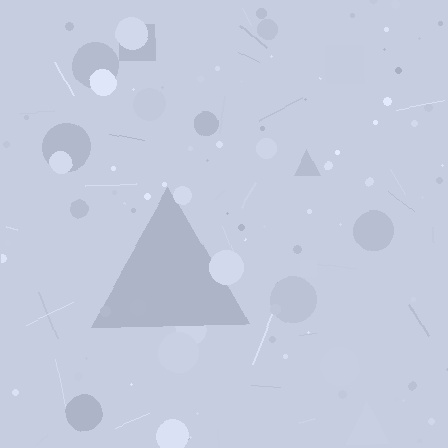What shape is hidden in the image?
A triangle is hidden in the image.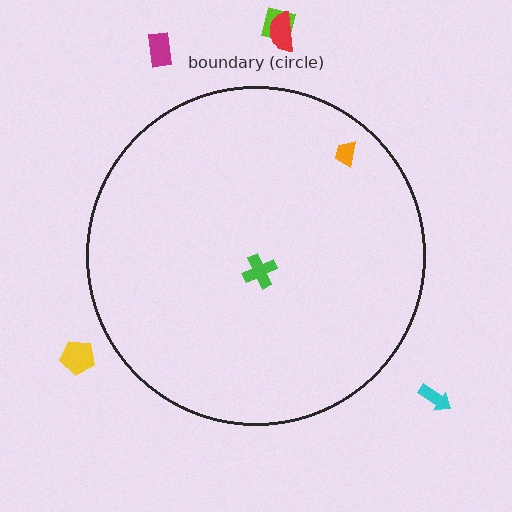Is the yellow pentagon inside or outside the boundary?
Outside.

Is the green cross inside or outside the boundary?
Inside.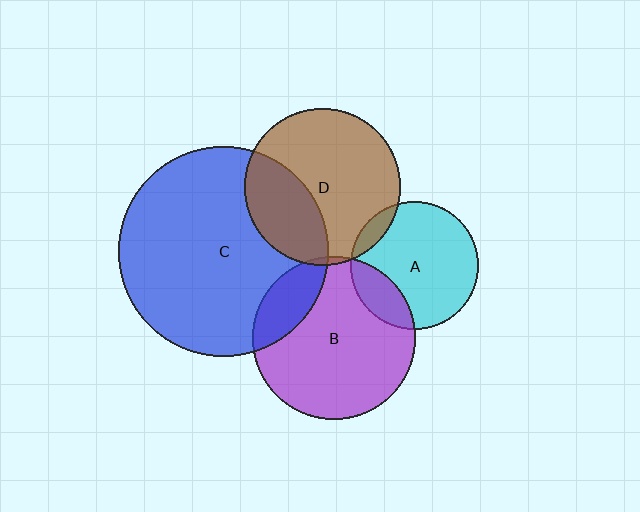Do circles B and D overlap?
Yes.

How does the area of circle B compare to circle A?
Approximately 1.6 times.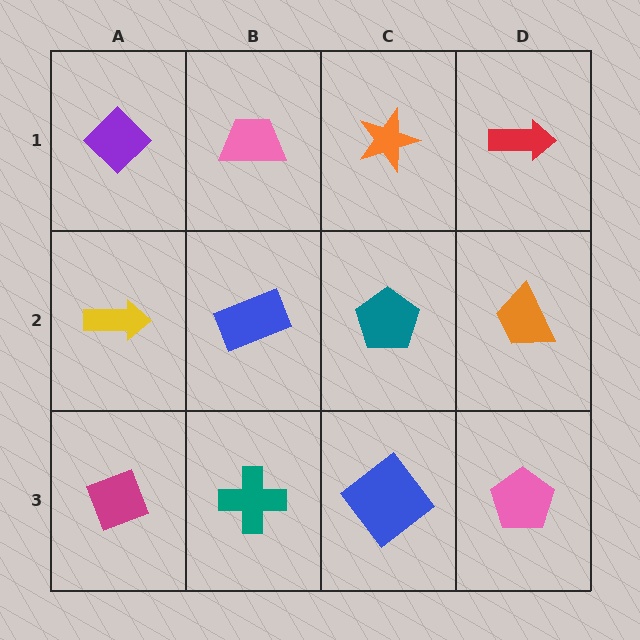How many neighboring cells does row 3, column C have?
3.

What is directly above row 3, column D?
An orange trapezoid.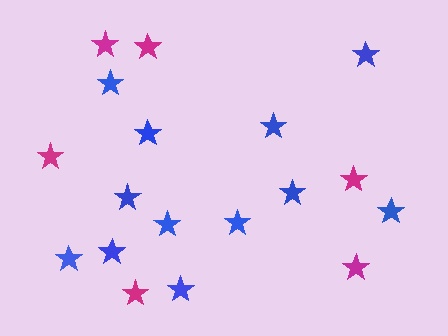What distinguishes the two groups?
There are 2 groups: one group of blue stars (12) and one group of magenta stars (6).